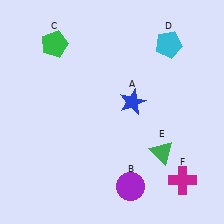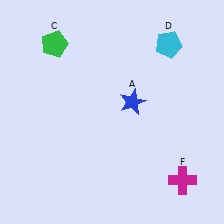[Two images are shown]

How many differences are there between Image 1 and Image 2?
There are 2 differences between the two images.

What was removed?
The purple circle (B), the green triangle (E) were removed in Image 2.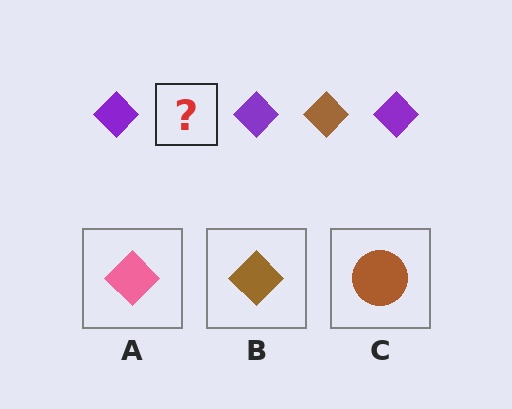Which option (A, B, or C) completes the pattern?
B.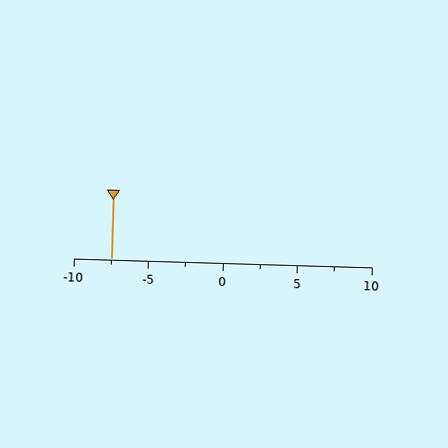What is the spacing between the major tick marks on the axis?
The major ticks are spaced 5 apart.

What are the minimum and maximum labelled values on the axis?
The axis runs from -10 to 10.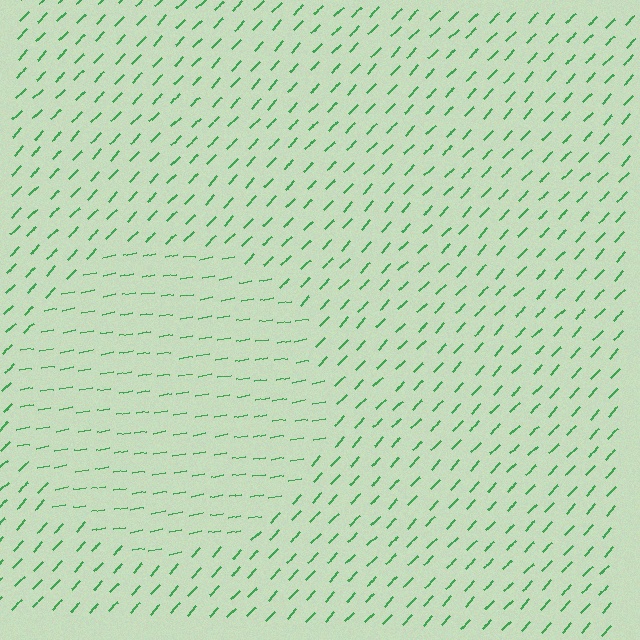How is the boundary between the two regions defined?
The boundary is defined purely by a change in line orientation (approximately 37 degrees difference). All lines are the same color and thickness.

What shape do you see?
I see a circle.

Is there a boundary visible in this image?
Yes, there is a texture boundary formed by a change in line orientation.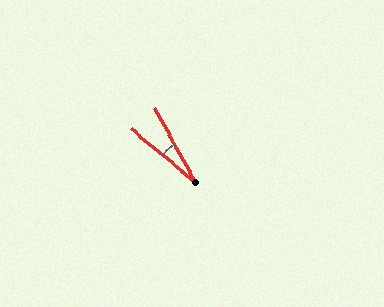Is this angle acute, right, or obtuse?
It is acute.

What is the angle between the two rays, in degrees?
Approximately 22 degrees.